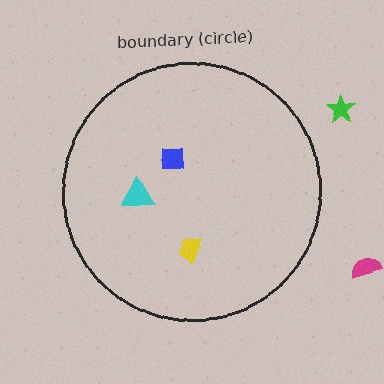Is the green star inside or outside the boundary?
Outside.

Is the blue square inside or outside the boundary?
Inside.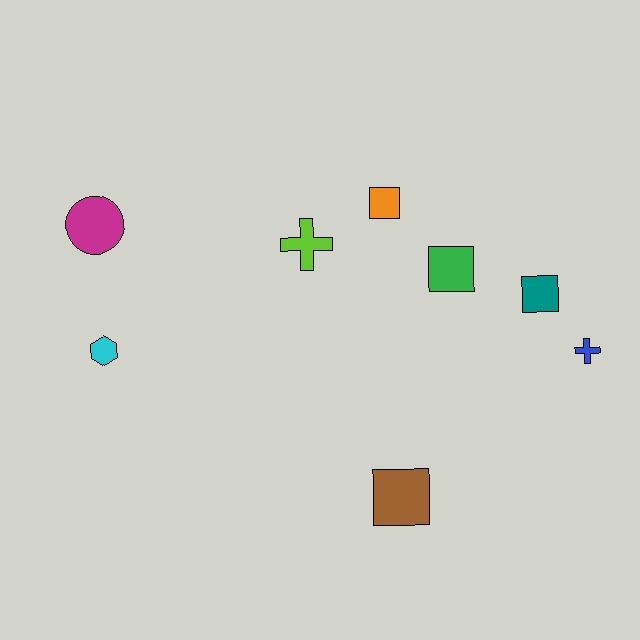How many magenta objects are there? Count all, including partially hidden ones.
There is 1 magenta object.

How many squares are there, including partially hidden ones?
There are 4 squares.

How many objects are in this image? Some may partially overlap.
There are 8 objects.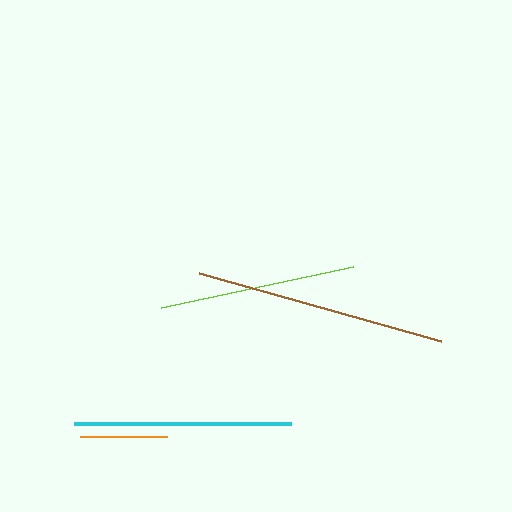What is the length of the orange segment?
The orange segment is approximately 87 pixels long.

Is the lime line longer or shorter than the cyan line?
The cyan line is longer than the lime line.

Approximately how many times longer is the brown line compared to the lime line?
The brown line is approximately 1.3 times the length of the lime line.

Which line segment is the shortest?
The orange line is the shortest at approximately 87 pixels.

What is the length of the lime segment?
The lime segment is approximately 196 pixels long.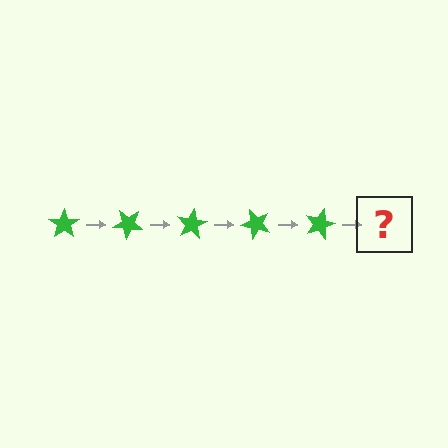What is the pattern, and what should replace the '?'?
The pattern is that the star rotates 40 degrees each step. The '?' should be a green star rotated 200 degrees.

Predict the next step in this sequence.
The next step is a green star rotated 200 degrees.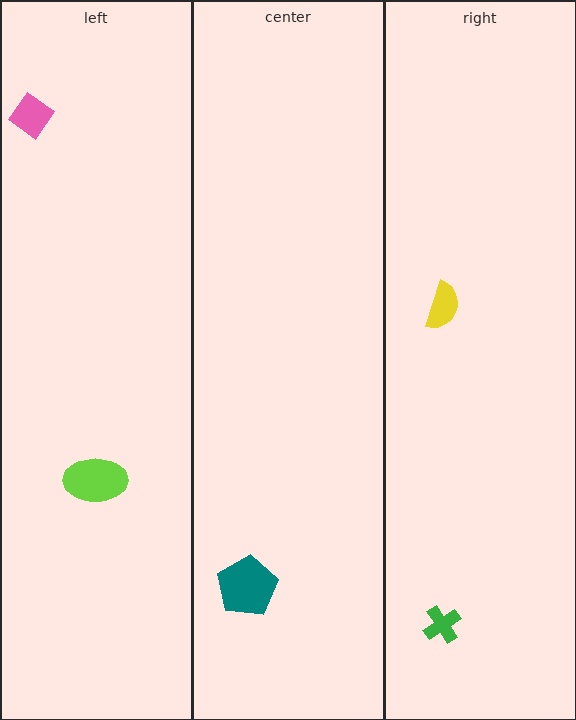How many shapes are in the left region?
2.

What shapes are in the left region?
The lime ellipse, the pink diamond.